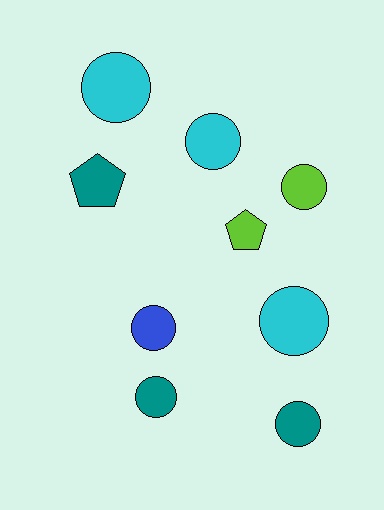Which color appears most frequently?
Cyan, with 3 objects.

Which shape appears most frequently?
Circle, with 7 objects.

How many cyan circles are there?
There are 3 cyan circles.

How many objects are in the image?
There are 9 objects.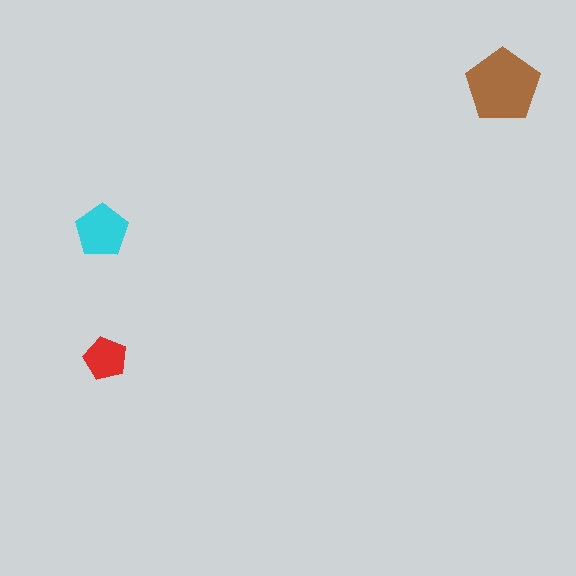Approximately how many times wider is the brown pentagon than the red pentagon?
About 1.5 times wider.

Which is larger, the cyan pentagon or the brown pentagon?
The brown one.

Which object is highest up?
The brown pentagon is topmost.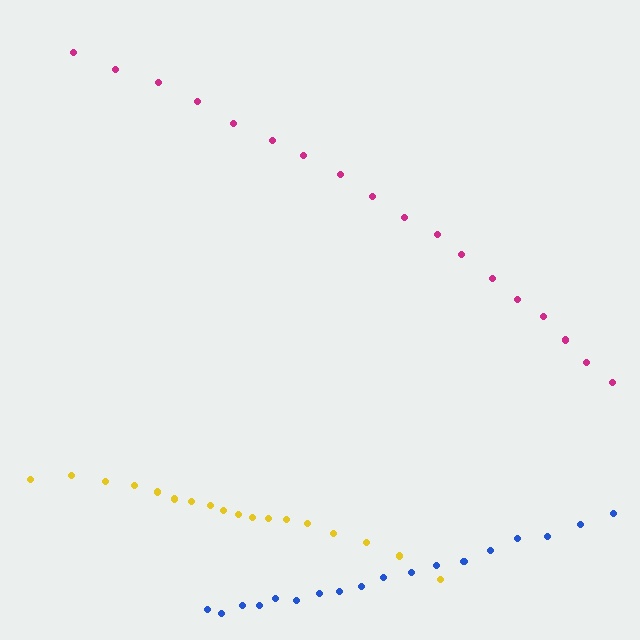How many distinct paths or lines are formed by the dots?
There are 3 distinct paths.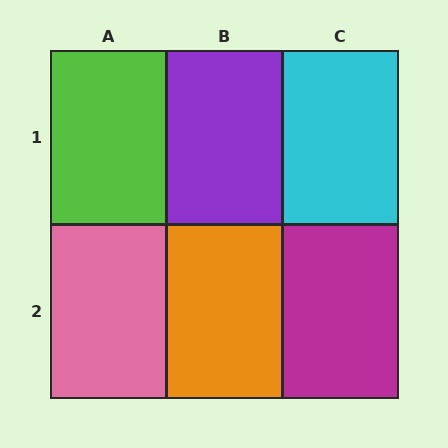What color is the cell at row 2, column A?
Pink.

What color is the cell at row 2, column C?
Magenta.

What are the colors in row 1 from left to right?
Lime, purple, cyan.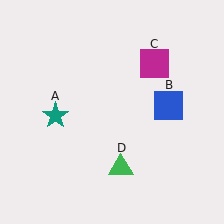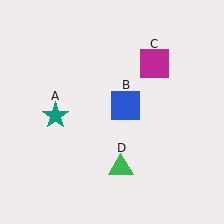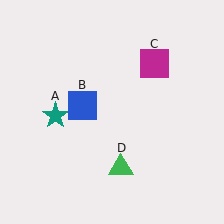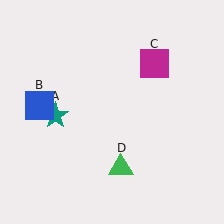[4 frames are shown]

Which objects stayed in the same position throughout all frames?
Teal star (object A) and magenta square (object C) and green triangle (object D) remained stationary.